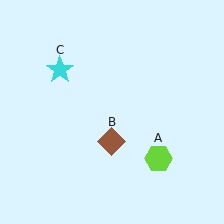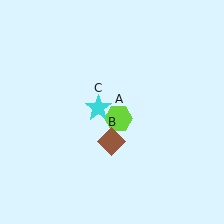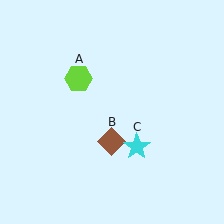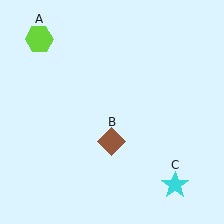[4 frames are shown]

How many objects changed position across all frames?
2 objects changed position: lime hexagon (object A), cyan star (object C).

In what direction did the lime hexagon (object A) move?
The lime hexagon (object A) moved up and to the left.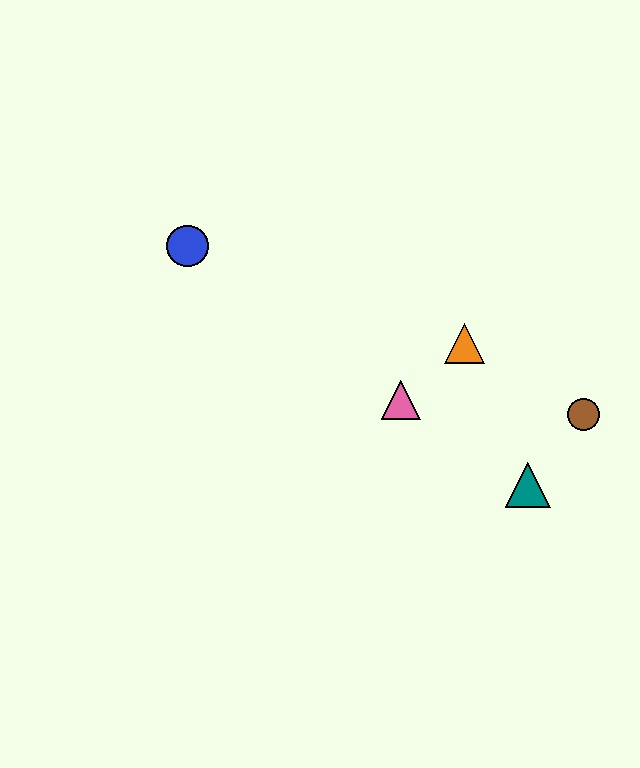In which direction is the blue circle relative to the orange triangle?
The blue circle is to the left of the orange triangle.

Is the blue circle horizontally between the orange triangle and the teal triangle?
No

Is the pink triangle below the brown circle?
No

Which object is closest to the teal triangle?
The brown circle is closest to the teal triangle.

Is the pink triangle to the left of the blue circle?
No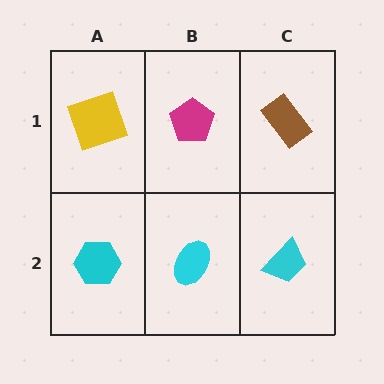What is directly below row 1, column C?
A cyan trapezoid.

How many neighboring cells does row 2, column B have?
3.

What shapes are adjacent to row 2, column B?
A magenta pentagon (row 1, column B), a cyan hexagon (row 2, column A), a cyan trapezoid (row 2, column C).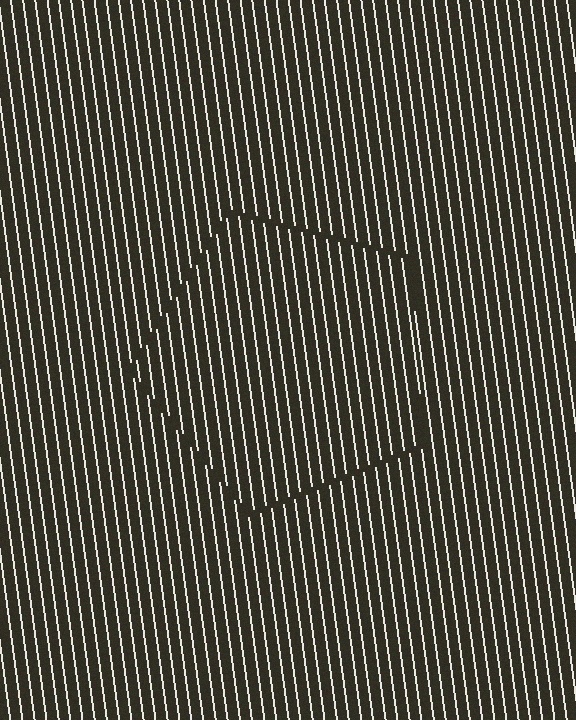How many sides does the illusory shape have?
5 sides — the line-ends trace a pentagon.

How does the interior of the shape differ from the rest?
The interior of the shape contains the same grating, shifted by half a period — the contour is defined by the phase discontinuity where line-ends from the inner and outer gratings abut.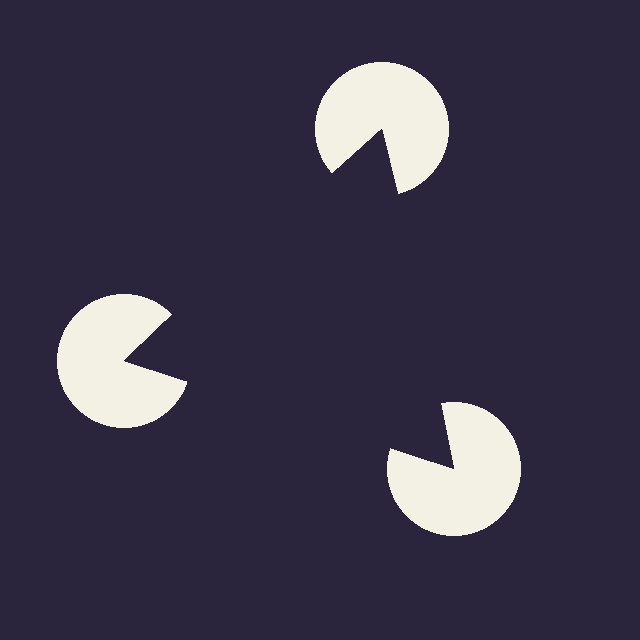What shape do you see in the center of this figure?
An illusory triangle — its edges are inferred from the aligned wedge cuts in the pac-man discs, not physically drawn.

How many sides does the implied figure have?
3 sides.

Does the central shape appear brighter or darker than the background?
It typically appears slightly darker than the background, even though no actual brightness change is drawn.